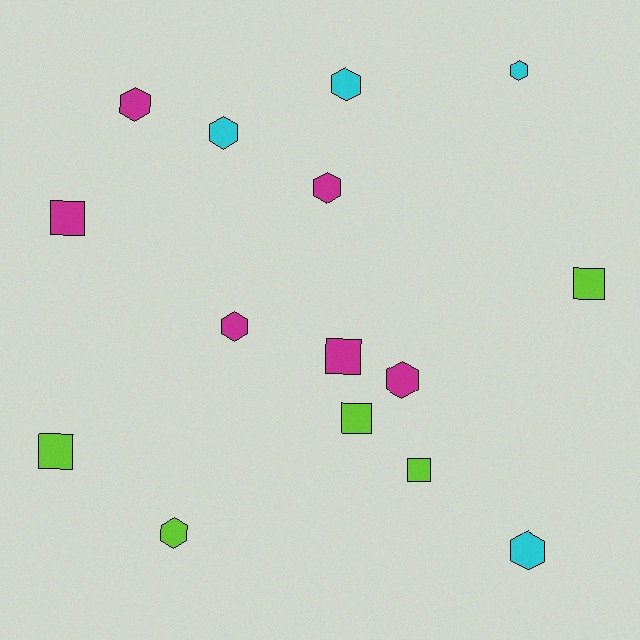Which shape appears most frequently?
Hexagon, with 9 objects.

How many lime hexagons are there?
There is 1 lime hexagon.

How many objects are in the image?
There are 15 objects.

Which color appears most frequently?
Magenta, with 6 objects.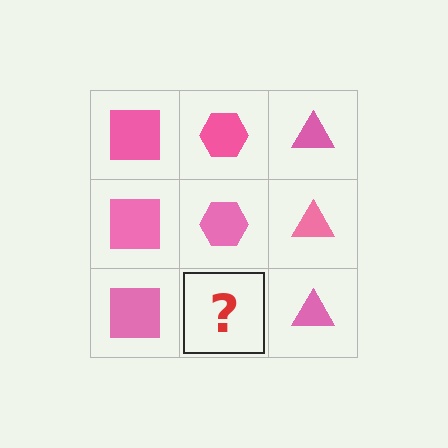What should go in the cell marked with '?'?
The missing cell should contain a pink hexagon.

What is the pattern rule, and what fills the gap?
The rule is that each column has a consistent shape. The gap should be filled with a pink hexagon.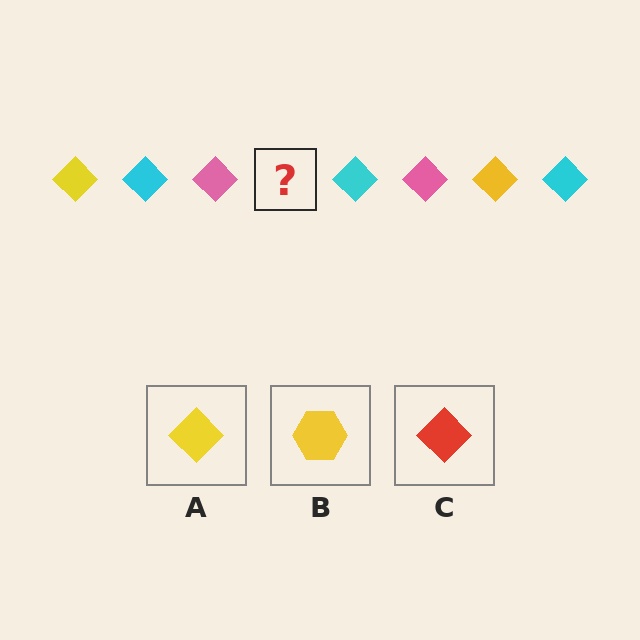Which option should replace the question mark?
Option A.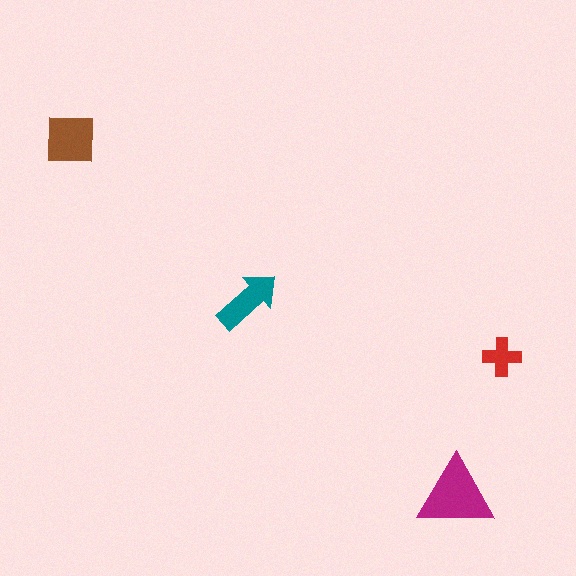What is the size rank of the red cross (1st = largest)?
4th.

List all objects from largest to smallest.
The magenta triangle, the brown square, the teal arrow, the red cross.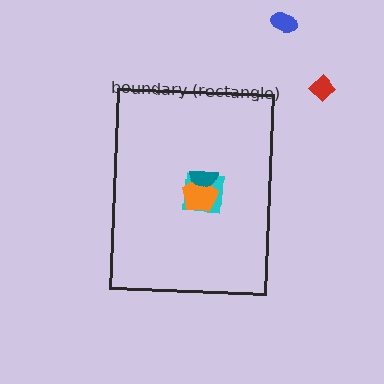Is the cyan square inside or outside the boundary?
Inside.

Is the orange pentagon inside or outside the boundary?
Inside.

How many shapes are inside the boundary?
3 inside, 2 outside.